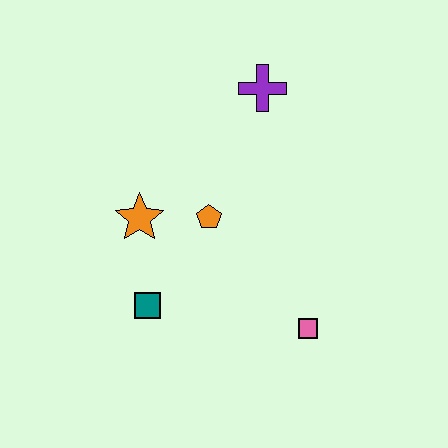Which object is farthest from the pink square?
The purple cross is farthest from the pink square.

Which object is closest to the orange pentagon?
The orange star is closest to the orange pentagon.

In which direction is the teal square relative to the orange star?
The teal square is below the orange star.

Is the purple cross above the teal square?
Yes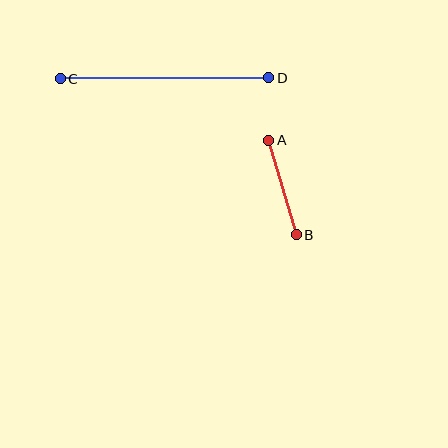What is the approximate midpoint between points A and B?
The midpoint is at approximately (283, 188) pixels.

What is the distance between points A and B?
The distance is approximately 98 pixels.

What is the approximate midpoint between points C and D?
The midpoint is at approximately (165, 78) pixels.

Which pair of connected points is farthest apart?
Points C and D are farthest apart.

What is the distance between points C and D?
The distance is approximately 209 pixels.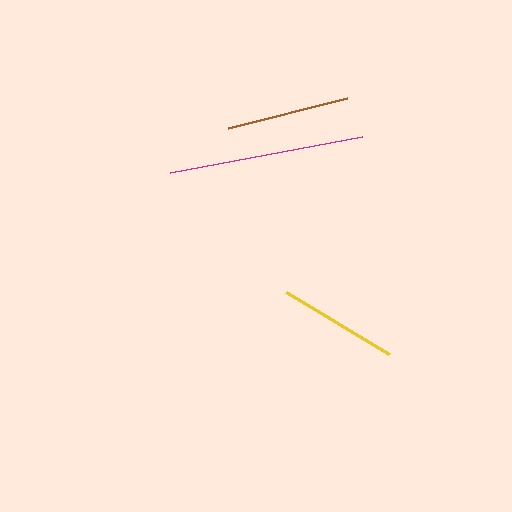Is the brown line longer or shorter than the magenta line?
The magenta line is longer than the brown line.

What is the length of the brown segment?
The brown segment is approximately 123 pixels long.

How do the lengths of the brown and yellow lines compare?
The brown and yellow lines are approximately the same length.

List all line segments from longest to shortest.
From longest to shortest: magenta, brown, yellow.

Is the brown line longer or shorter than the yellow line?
The brown line is longer than the yellow line.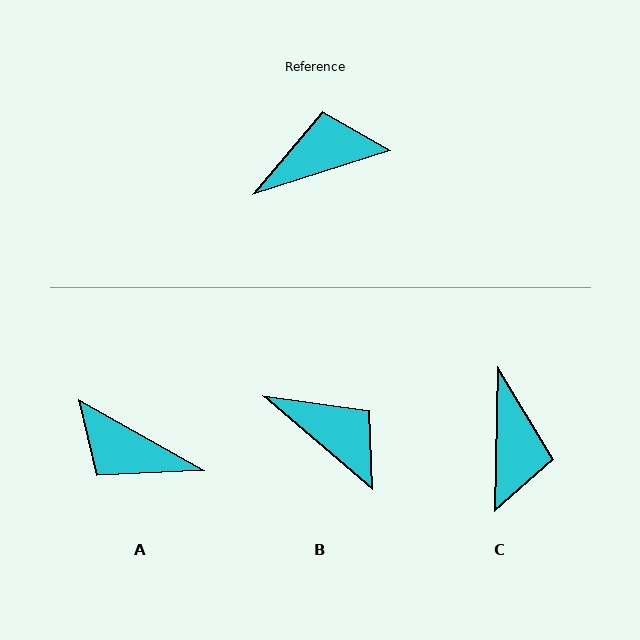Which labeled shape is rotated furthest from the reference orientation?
A, about 133 degrees away.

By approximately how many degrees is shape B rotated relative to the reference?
Approximately 58 degrees clockwise.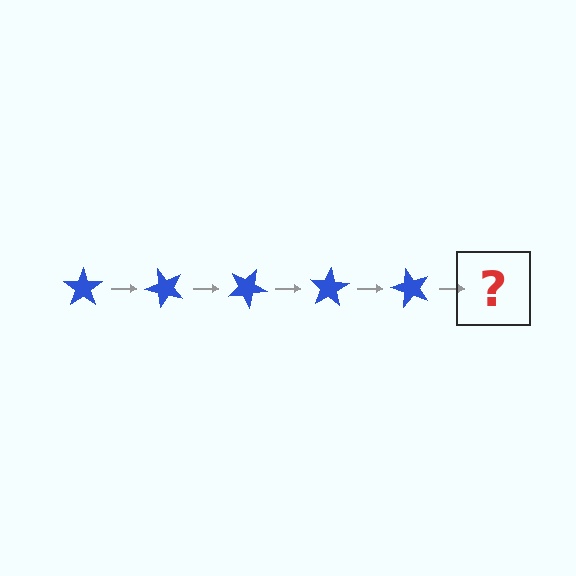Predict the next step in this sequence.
The next step is a blue star rotated 250 degrees.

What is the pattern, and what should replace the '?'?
The pattern is that the star rotates 50 degrees each step. The '?' should be a blue star rotated 250 degrees.